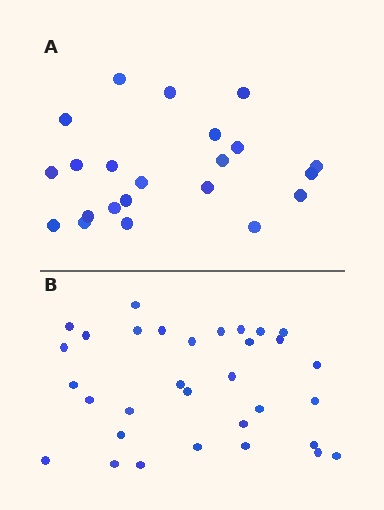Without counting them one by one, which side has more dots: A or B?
Region B (the bottom region) has more dots.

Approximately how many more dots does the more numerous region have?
Region B has roughly 10 or so more dots than region A.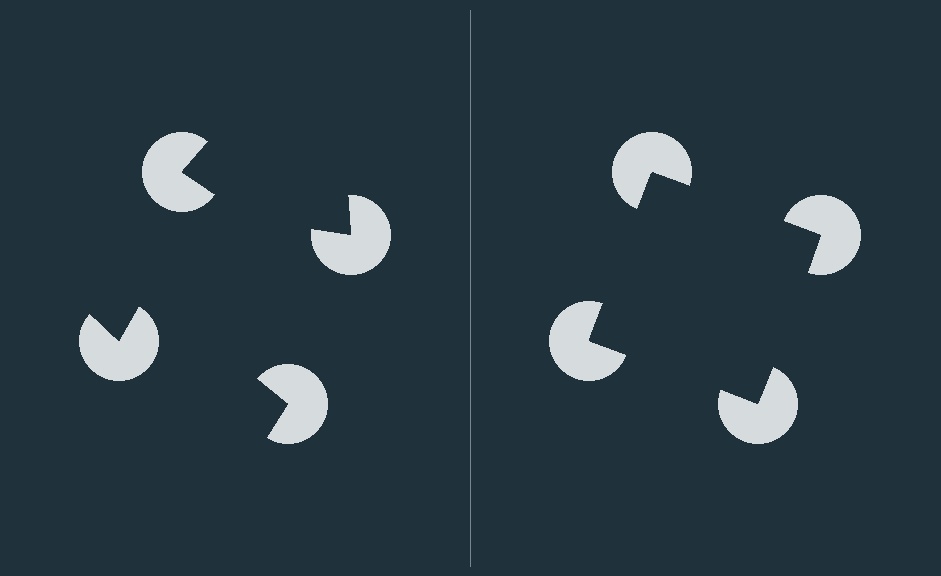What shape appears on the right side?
An illusory square.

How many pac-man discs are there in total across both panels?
8 — 4 on each side.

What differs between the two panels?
The pac-man discs are positioned identically on both sides; only the wedge orientations differ. On the right they align to a square; on the left they are misaligned.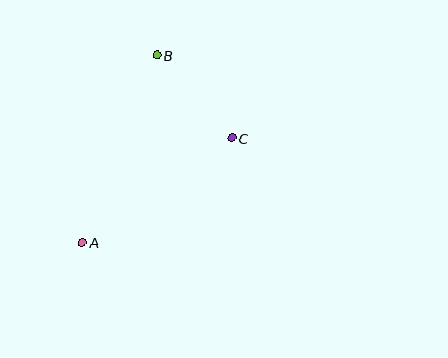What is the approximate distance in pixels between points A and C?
The distance between A and C is approximately 182 pixels.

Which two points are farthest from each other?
Points A and B are farthest from each other.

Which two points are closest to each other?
Points B and C are closest to each other.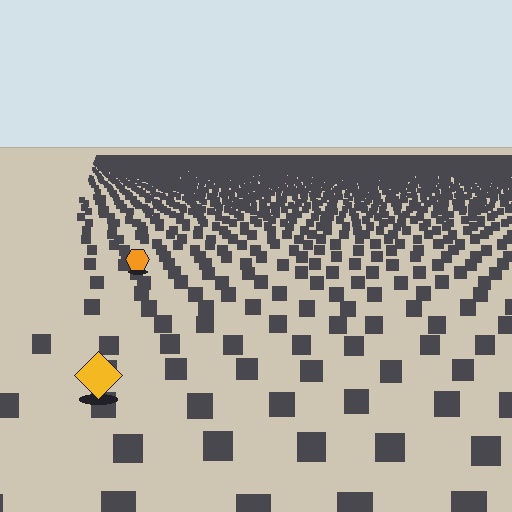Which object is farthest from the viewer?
The orange hexagon is farthest from the viewer. It appears smaller and the ground texture around it is denser.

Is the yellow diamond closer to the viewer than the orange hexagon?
Yes. The yellow diamond is closer — you can tell from the texture gradient: the ground texture is coarser near it.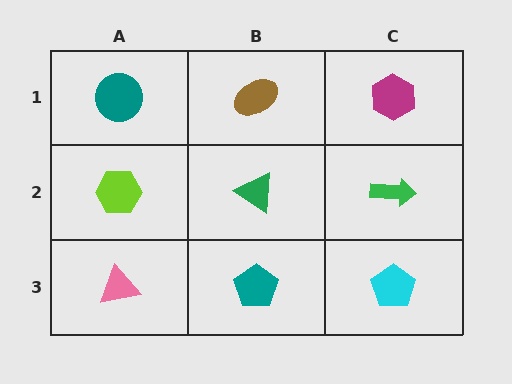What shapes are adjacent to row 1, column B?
A green triangle (row 2, column B), a teal circle (row 1, column A), a magenta hexagon (row 1, column C).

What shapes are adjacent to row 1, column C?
A green arrow (row 2, column C), a brown ellipse (row 1, column B).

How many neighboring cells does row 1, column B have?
3.